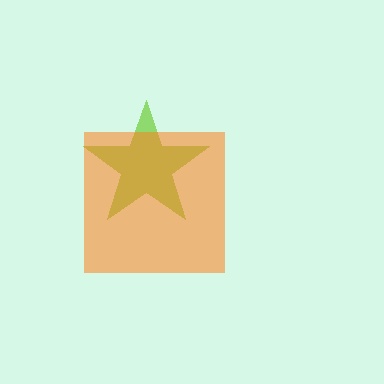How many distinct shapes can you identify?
There are 2 distinct shapes: a lime star, an orange square.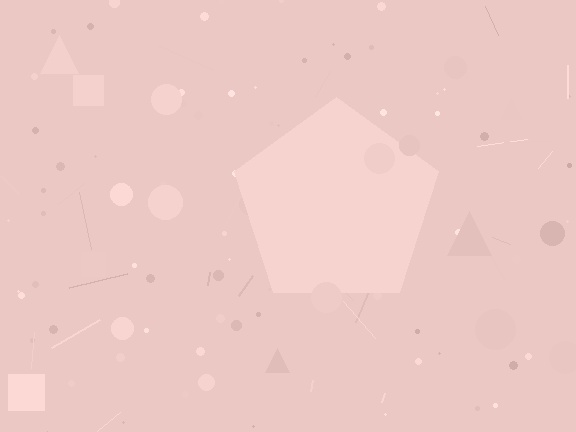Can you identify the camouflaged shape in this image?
The camouflaged shape is a pentagon.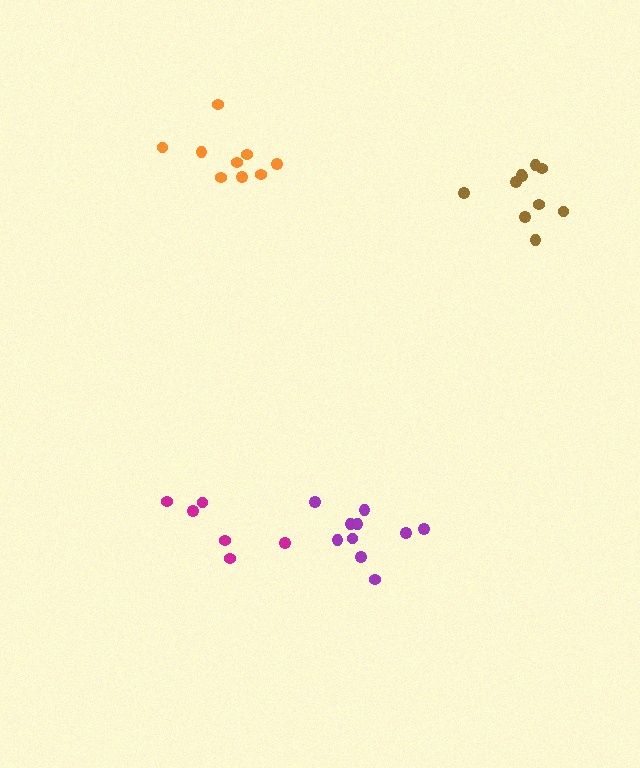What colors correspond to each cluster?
The clusters are colored: purple, magenta, brown, orange.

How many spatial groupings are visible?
There are 4 spatial groupings.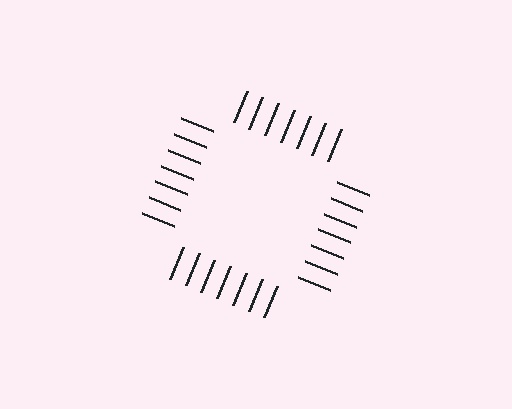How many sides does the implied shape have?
4 sides — the line-ends trace a square.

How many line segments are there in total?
28 — 7 along each of the 4 edges.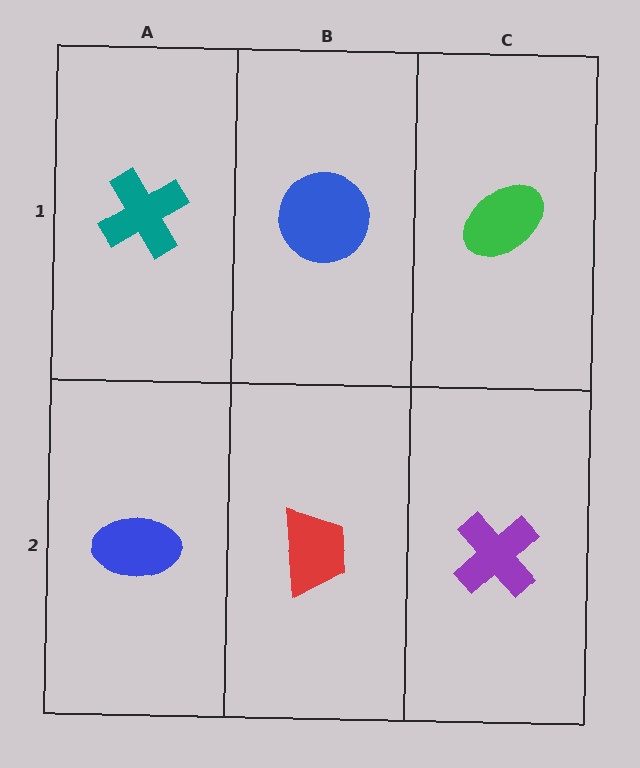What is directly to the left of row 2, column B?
A blue ellipse.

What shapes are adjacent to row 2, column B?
A blue circle (row 1, column B), a blue ellipse (row 2, column A), a purple cross (row 2, column C).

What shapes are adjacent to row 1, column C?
A purple cross (row 2, column C), a blue circle (row 1, column B).